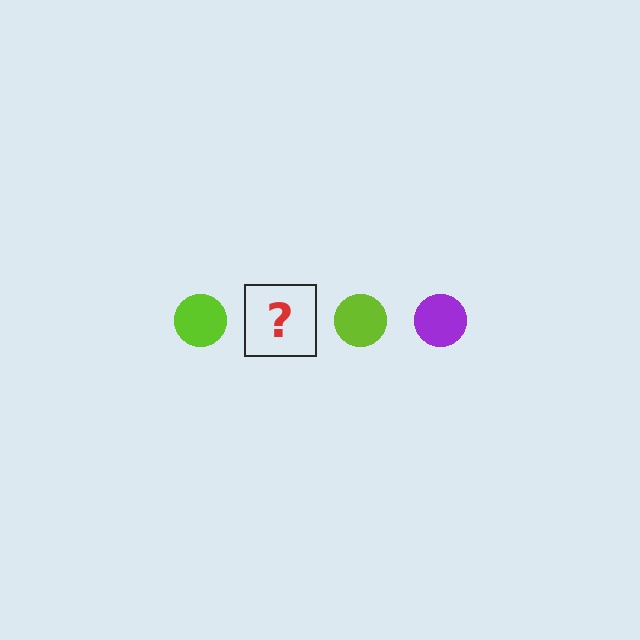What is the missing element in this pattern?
The missing element is a purple circle.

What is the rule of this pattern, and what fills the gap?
The rule is that the pattern cycles through lime, purple circles. The gap should be filled with a purple circle.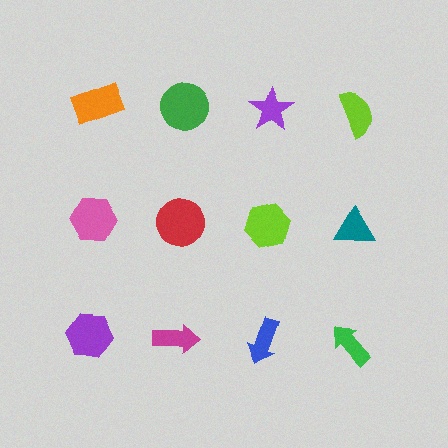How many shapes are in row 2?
4 shapes.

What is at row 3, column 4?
A green arrow.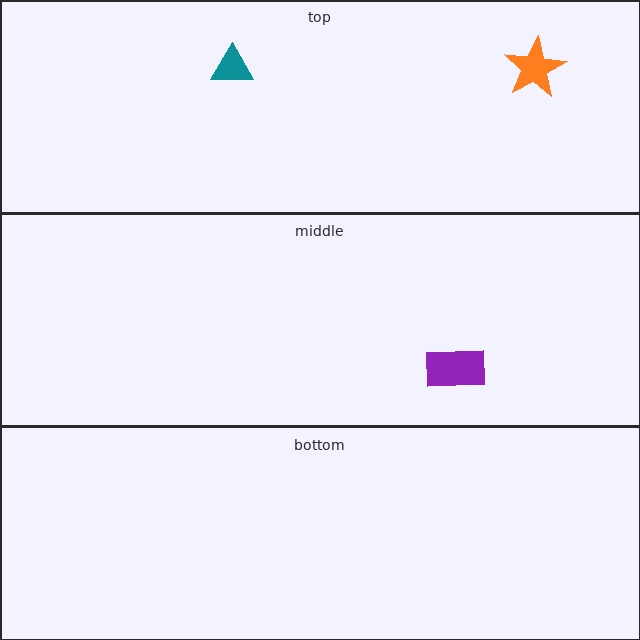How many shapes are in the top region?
2.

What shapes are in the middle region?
The purple rectangle.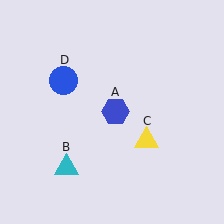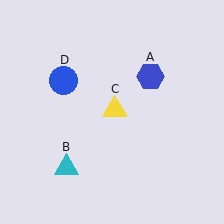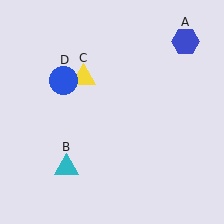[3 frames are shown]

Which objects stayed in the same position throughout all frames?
Cyan triangle (object B) and blue circle (object D) remained stationary.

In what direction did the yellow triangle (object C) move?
The yellow triangle (object C) moved up and to the left.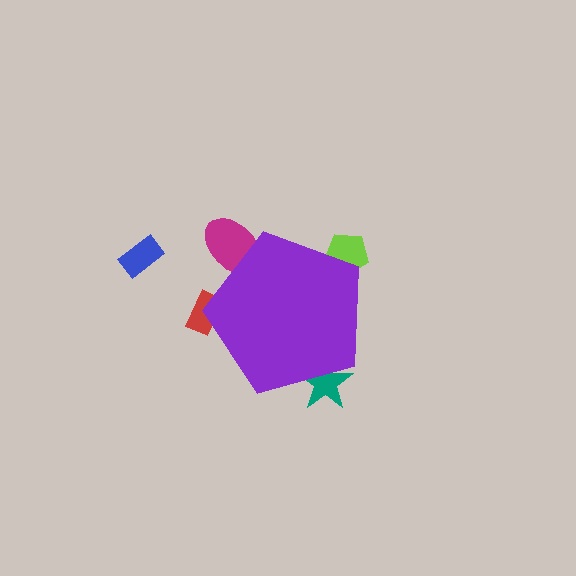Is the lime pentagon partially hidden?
Yes, the lime pentagon is partially hidden behind the purple pentagon.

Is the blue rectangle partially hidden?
No, the blue rectangle is fully visible.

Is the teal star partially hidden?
Yes, the teal star is partially hidden behind the purple pentagon.